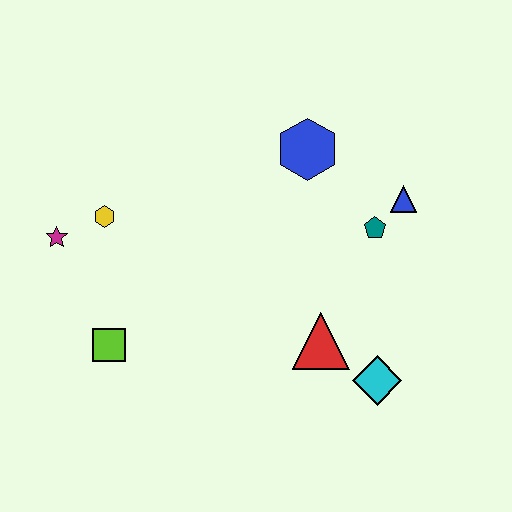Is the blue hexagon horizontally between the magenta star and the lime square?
No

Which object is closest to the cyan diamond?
The red triangle is closest to the cyan diamond.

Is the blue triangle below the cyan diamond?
No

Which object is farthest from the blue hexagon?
The lime square is farthest from the blue hexagon.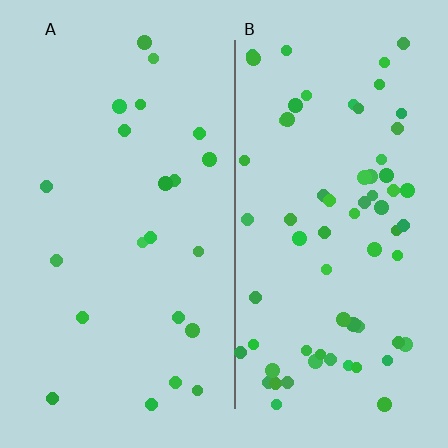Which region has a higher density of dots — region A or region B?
B (the right).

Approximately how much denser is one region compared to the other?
Approximately 3.0× — region B over region A.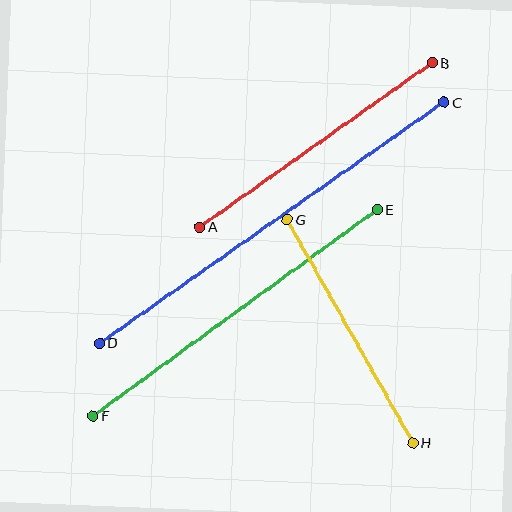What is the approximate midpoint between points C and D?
The midpoint is at approximately (272, 223) pixels.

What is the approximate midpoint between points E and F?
The midpoint is at approximately (235, 313) pixels.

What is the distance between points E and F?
The distance is approximately 351 pixels.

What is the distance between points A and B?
The distance is approximately 285 pixels.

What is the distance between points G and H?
The distance is approximately 256 pixels.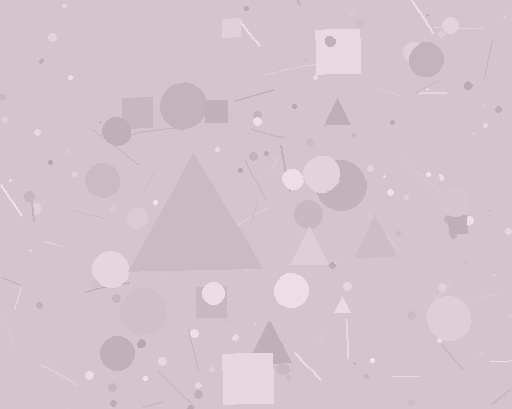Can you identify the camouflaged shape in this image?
The camouflaged shape is a triangle.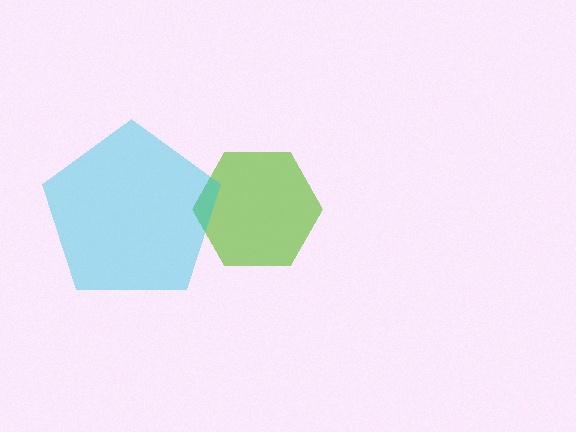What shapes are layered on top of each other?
The layered shapes are: a lime hexagon, a cyan pentagon.